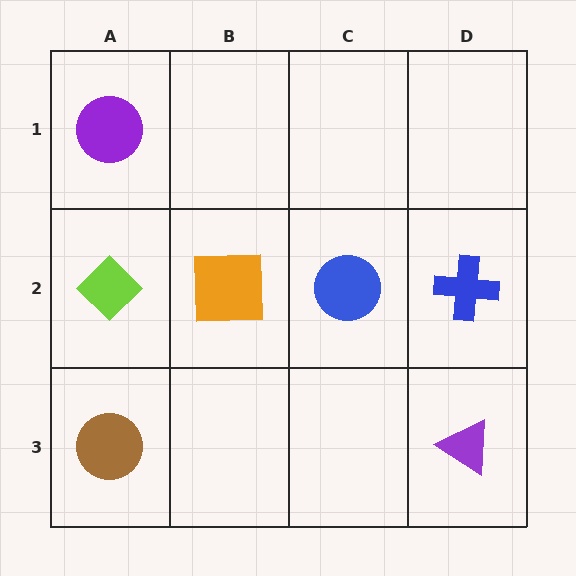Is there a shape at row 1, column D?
No, that cell is empty.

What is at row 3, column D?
A purple triangle.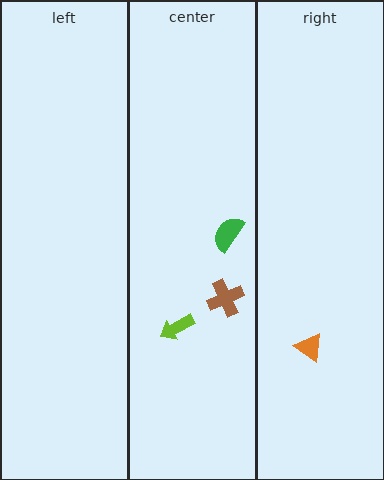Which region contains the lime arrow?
The center region.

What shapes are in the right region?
The orange triangle.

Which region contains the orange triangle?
The right region.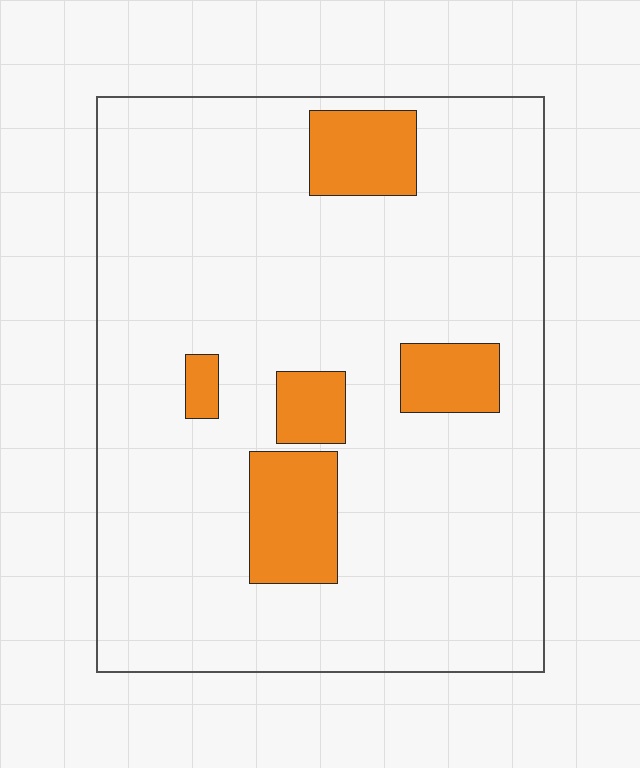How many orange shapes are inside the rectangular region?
5.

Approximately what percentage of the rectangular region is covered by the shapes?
Approximately 15%.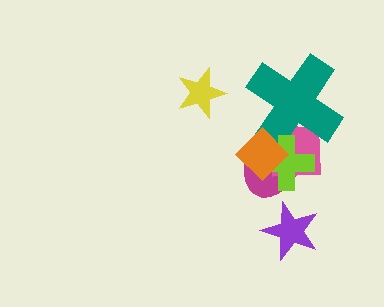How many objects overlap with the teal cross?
4 objects overlap with the teal cross.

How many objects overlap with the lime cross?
4 objects overlap with the lime cross.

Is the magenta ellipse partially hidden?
Yes, it is partially covered by another shape.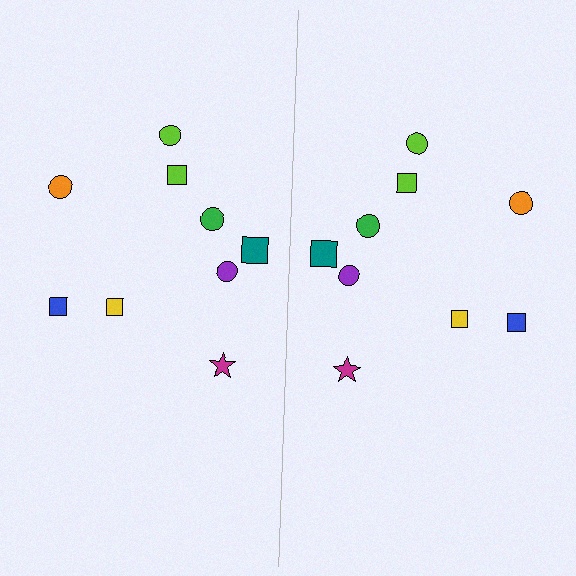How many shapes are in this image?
There are 18 shapes in this image.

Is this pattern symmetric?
Yes, this pattern has bilateral (reflection) symmetry.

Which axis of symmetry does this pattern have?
The pattern has a vertical axis of symmetry running through the center of the image.